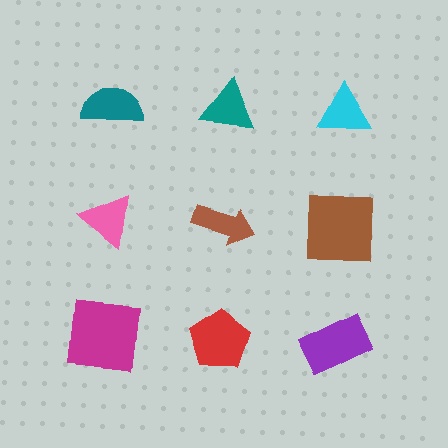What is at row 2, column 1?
A pink triangle.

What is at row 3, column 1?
A magenta square.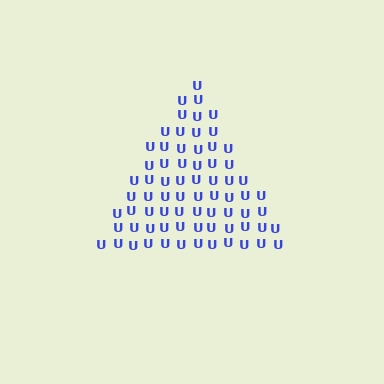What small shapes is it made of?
It is made of small letter U's.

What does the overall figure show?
The overall figure shows a triangle.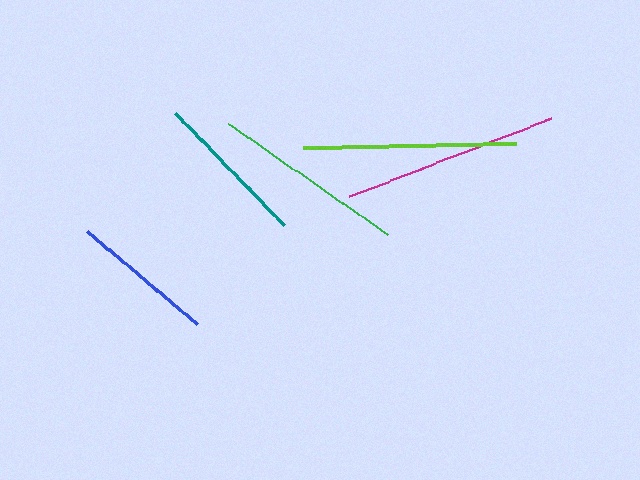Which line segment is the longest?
The magenta line is the longest at approximately 217 pixels.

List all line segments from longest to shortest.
From longest to shortest: magenta, lime, green, teal, blue.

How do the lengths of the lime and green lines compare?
The lime and green lines are approximately the same length.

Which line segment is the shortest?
The blue line is the shortest at approximately 144 pixels.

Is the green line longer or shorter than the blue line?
The green line is longer than the blue line.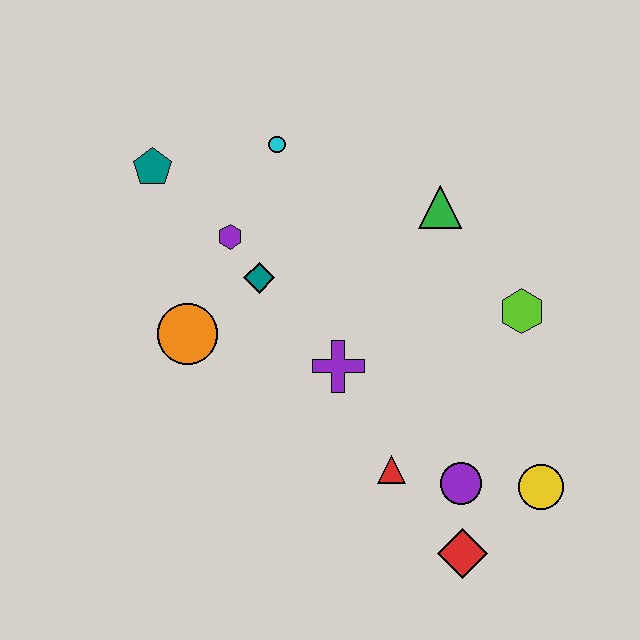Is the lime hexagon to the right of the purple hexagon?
Yes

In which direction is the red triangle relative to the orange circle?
The red triangle is to the right of the orange circle.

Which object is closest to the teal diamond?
The purple hexagon is closest to the teal diamond.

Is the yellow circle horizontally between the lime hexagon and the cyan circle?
No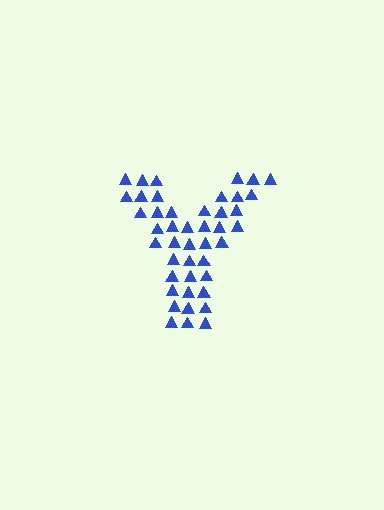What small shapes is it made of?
It is made of small triangles.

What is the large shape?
The large shape is the letter Y.